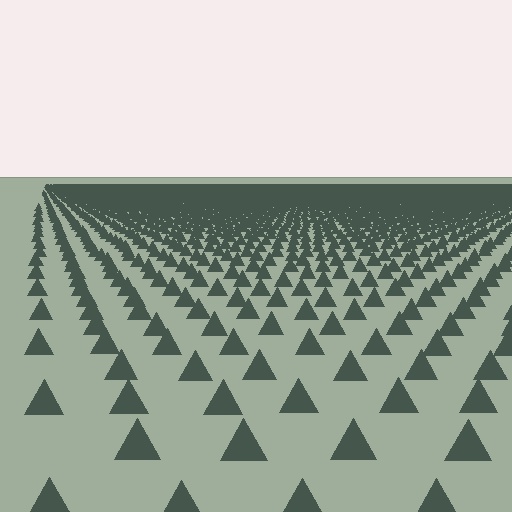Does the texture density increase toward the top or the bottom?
Density increases toward the top.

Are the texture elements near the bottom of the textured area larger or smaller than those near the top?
Larger. Near the bottom, elements are closer to the viewer and appear at a bigger on-screen size.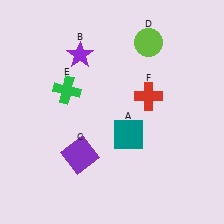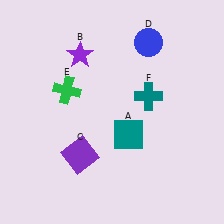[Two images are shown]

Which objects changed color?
D changed from lime to blue. F changed from red to teal.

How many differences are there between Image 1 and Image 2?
There are 2 differences between the two images.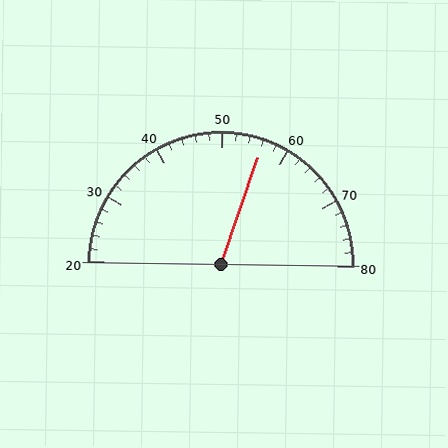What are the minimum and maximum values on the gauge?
The gauge ranges from 20 to 80.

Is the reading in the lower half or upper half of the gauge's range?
The reading is in the upper half of the range (20 to 80).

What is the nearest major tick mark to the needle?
The nearest major tick mark is 60.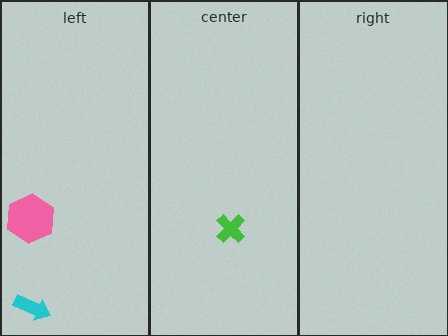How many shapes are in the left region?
2.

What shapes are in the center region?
The green cross.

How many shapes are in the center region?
1.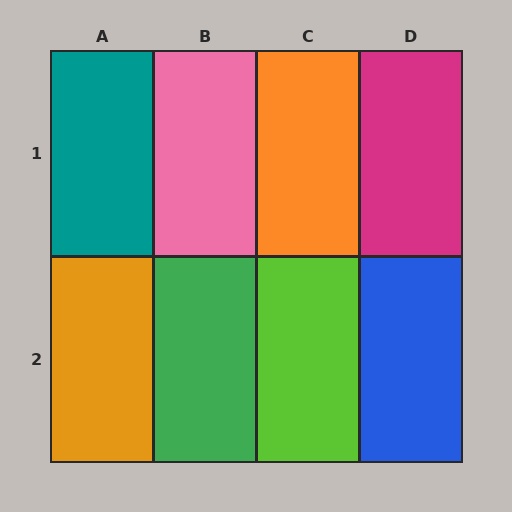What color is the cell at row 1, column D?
Magenta.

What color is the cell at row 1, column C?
Orange.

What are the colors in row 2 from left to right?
Orange, green, lime, blue.